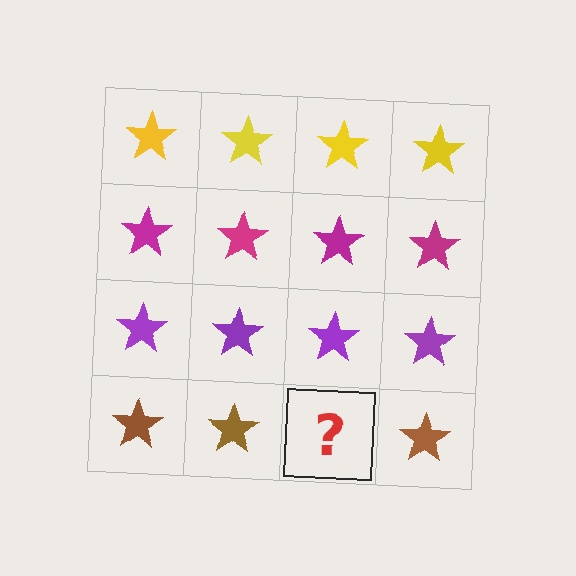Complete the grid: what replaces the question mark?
The question mark should be replaced with a brown star.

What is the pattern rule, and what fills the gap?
The rule is that each row has a consistent color. The gap should be filled with a brown star.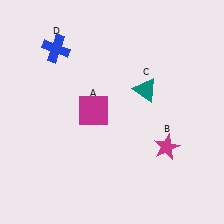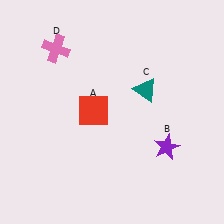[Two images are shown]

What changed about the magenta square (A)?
In Image 1, A is magenta. In Image 2, it changed to red.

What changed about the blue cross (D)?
In Image 1, D is blue. In Image 2, it changed to pink.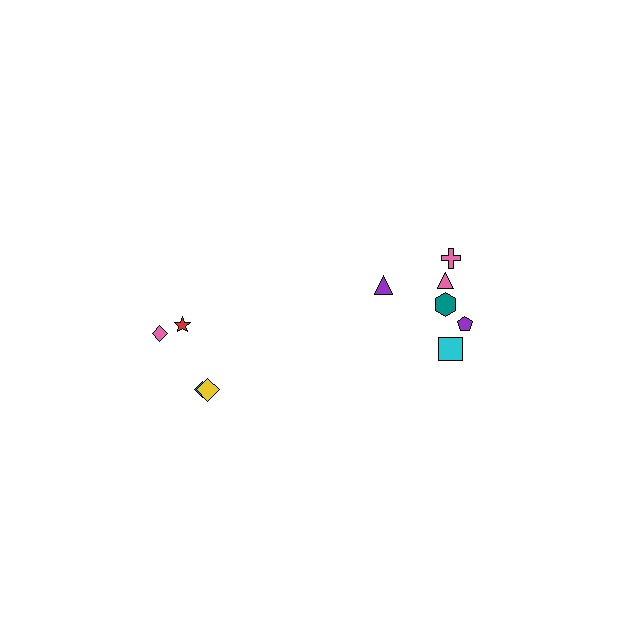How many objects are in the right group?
There are 6 objects.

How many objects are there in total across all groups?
There are 10 objects.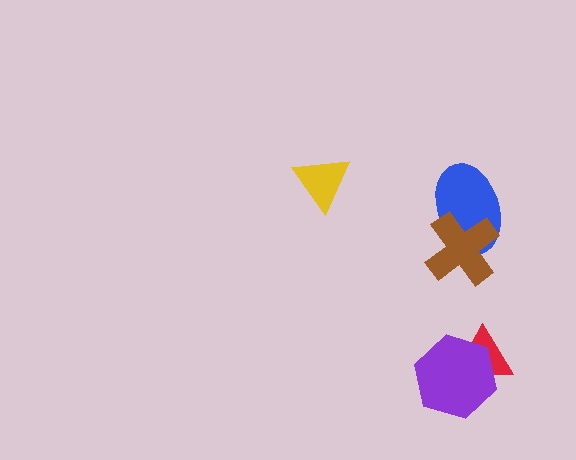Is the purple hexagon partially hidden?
No, no other shape covers it.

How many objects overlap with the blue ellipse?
1 object overlaps with the blue ellipse.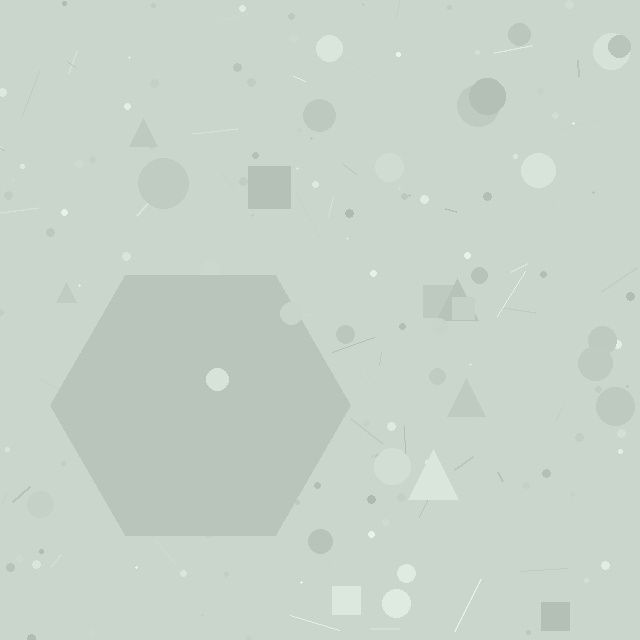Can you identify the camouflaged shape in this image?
The camouflaged shape is a hexagon.